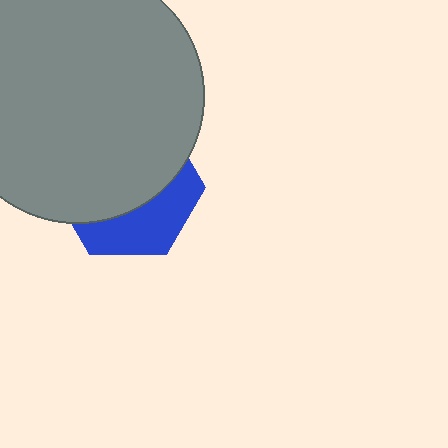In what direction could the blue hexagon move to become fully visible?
The blue hexagon could move down. That would shift it out from behind the gray circle entirely.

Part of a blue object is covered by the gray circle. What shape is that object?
It is a hexagon.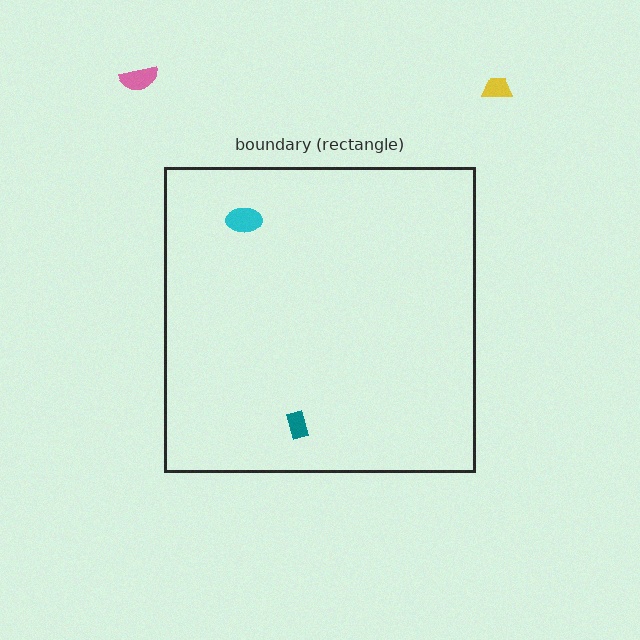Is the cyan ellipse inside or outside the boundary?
Inside.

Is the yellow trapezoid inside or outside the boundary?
Outside.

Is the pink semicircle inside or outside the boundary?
Outside.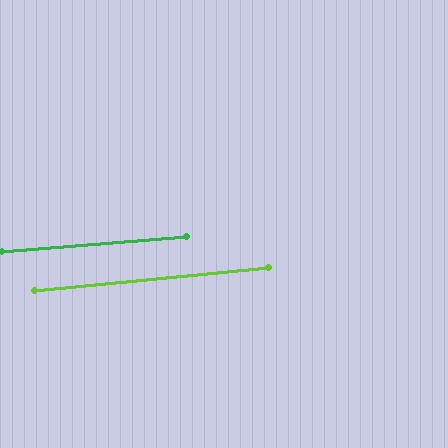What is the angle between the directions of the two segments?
Approximately 1 degree.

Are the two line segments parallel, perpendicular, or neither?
Parallel — their directions differ by only 1.1°.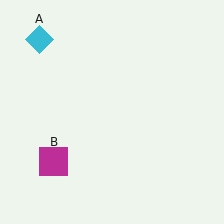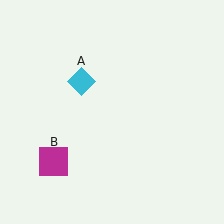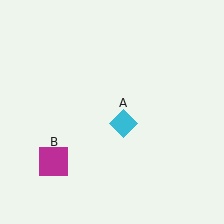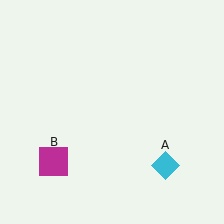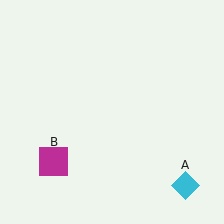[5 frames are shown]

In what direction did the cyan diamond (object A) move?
The cyan diamond (object A) moved down and to the right.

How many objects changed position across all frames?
1 object changed position: cyan diamond (object A).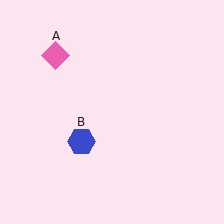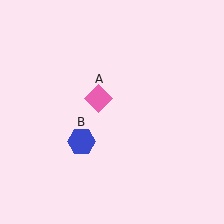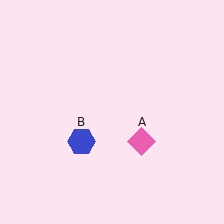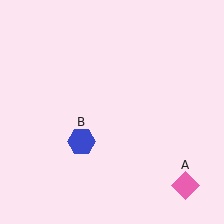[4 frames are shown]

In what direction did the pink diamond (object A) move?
The pink diamond (object A) moved down and to the right.